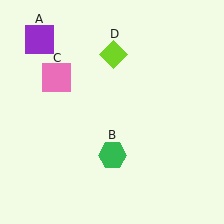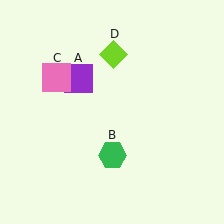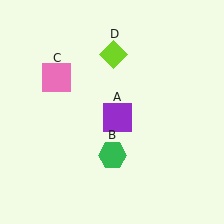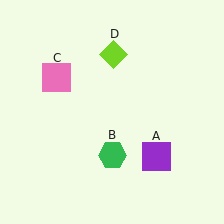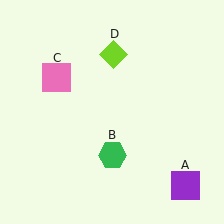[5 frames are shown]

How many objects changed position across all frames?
1 object changed position: purple square (object A).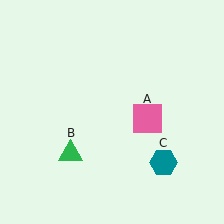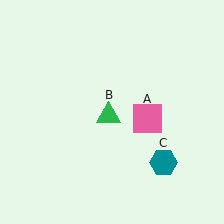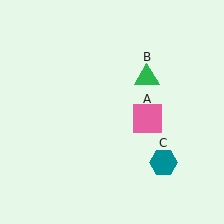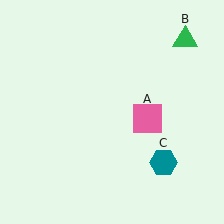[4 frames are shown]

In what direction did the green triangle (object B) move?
The green triangle (object B) moved up and to the right.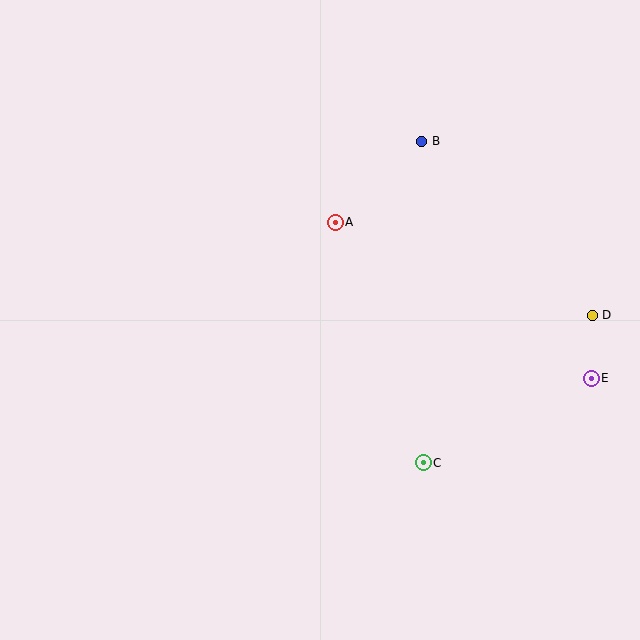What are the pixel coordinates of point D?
Point D is at (592, 315).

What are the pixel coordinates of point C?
Point C is at (423, 463).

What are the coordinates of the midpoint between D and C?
The midpoint between D and C is at (508, 389).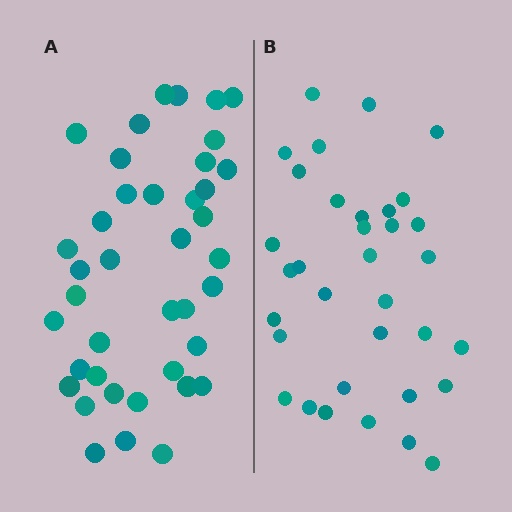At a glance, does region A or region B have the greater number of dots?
Region A (the left region) has more dots.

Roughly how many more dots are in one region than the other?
Region A has about 6 more dots than region B.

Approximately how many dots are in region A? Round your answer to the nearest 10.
About 40 dots.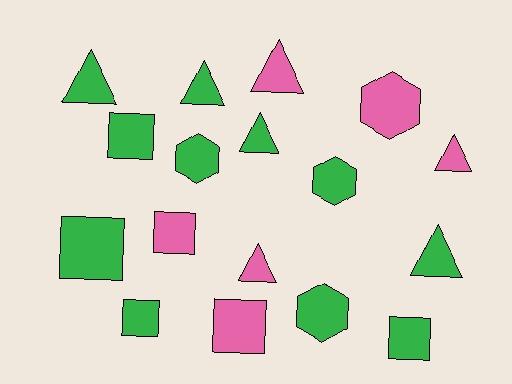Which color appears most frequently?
Green, with 11 objects.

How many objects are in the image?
There are 17 objects.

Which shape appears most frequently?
Triangle, with 7 objects.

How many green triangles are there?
There are 4 green triangles.